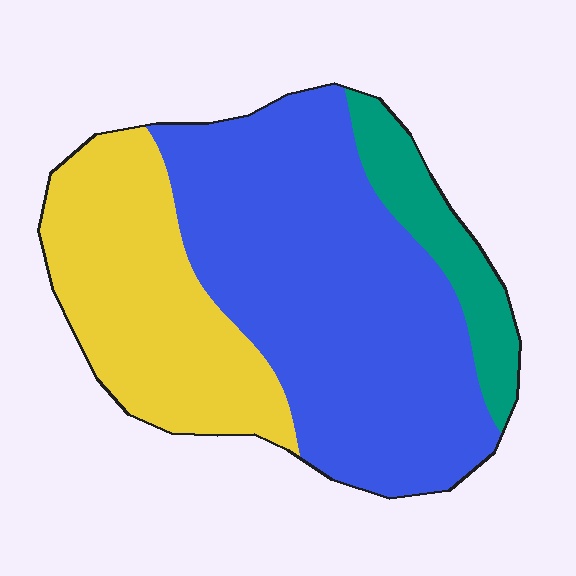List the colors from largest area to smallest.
From largest to smallest: blue, yellow, teal.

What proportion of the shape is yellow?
Yellow takes up between a sixth and a third of the shape.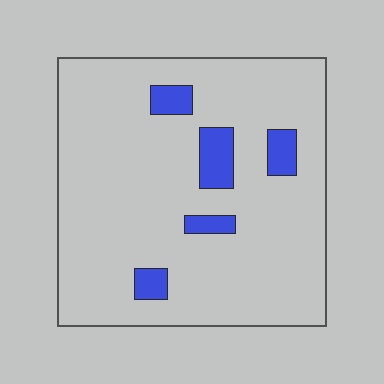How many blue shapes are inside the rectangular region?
5.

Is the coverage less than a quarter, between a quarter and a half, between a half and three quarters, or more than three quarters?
Less than a quarter.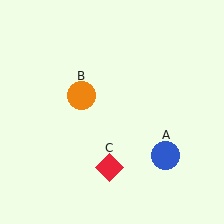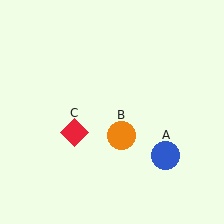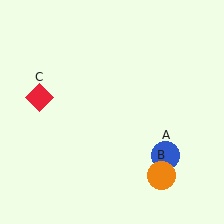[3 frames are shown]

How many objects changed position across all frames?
2 objects changed position: orange circle (object B), red diamond (object C).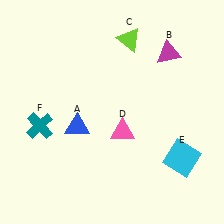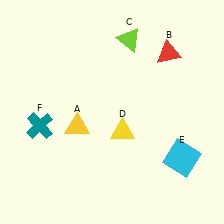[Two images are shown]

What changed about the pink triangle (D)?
In Image 1, D is pink. In Image 2, it changed to yellow.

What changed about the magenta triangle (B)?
In Image 1, B is magenta. In Image 2, it changed to red.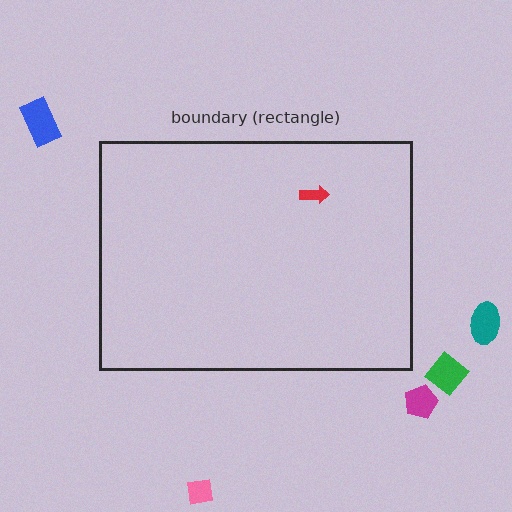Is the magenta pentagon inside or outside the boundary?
Outside.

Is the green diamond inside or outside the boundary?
Outside.